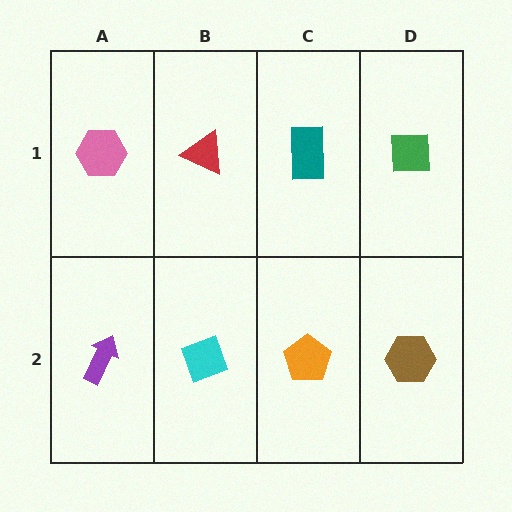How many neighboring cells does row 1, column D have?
2.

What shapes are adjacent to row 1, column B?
A cyan diamond (row 2, column B), a pink hexagon (row 1, column A), a teal rectangle (row 1, column C).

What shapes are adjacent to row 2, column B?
A red triangle (row 1, column B), a purple arrow (row 2, column A), an orange pentagon (row 2, column C).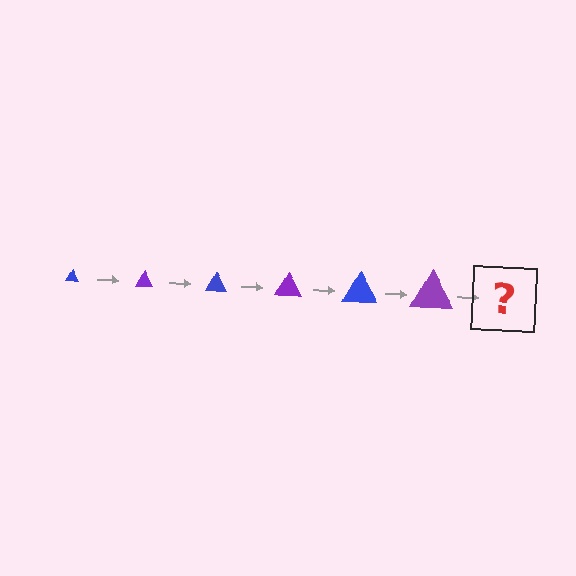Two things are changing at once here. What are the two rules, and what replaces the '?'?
The two rules are that the triangle grows larger each step and the color cycles through blue and purple. The '?' should be a blue triangle, larger than the previous one.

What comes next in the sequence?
The next element should be a blue triangle, larger than the previous one.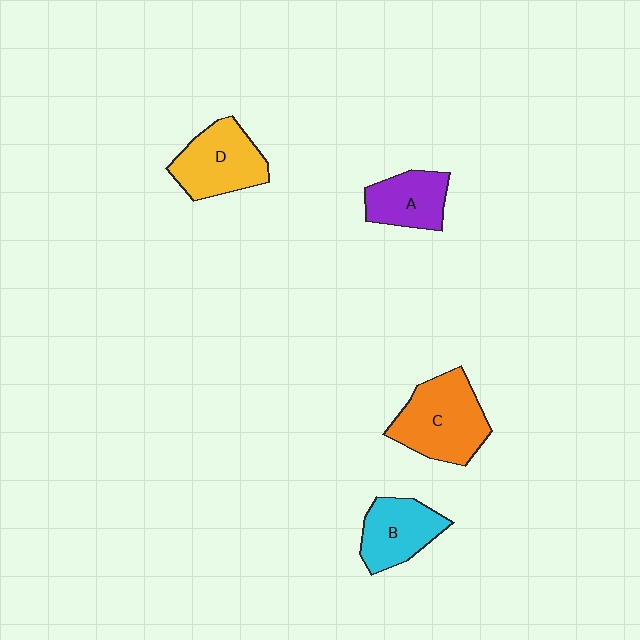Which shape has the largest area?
Shape C (orange).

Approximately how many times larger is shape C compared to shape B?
Approximately 1.4 times.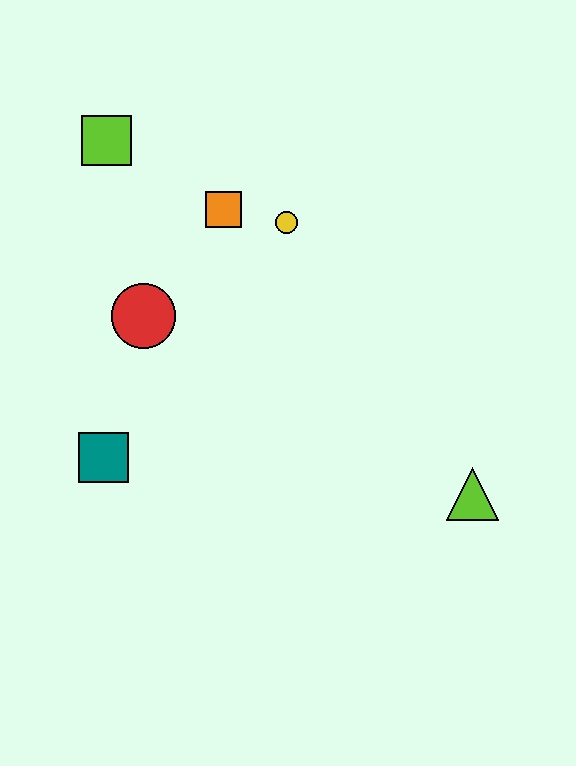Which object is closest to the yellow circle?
The orange square is closest to the yellow circle.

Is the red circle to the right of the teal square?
Yes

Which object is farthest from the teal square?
The lime triangle is farthest from the teal square.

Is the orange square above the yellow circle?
Yes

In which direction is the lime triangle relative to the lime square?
The lime triangle is to the right of the lime square.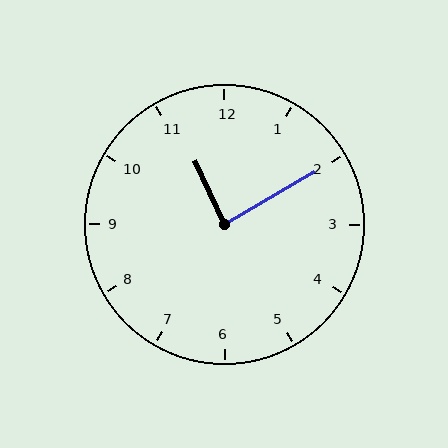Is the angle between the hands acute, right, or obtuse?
It is right.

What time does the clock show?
11:10.